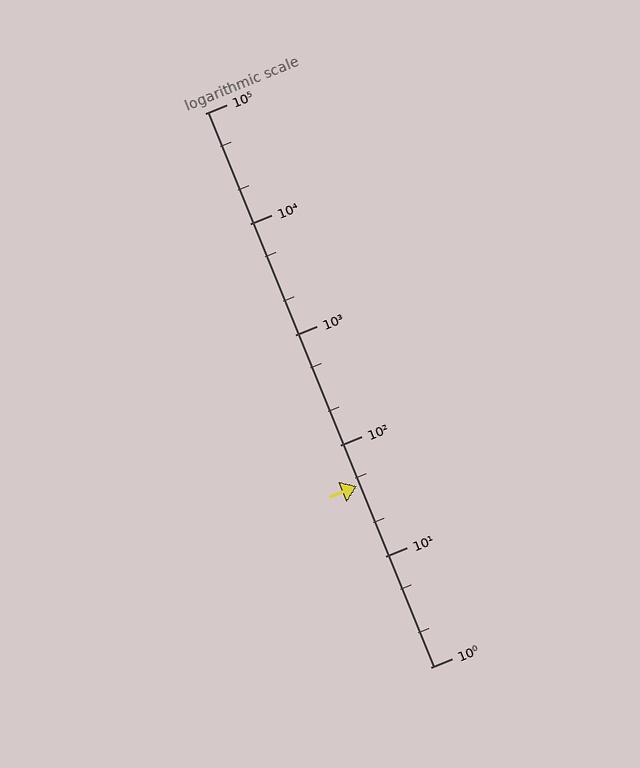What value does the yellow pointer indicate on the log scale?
The pointer indicates approximately 43.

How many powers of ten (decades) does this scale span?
The scale spans 5 decades, from 1 to 100000.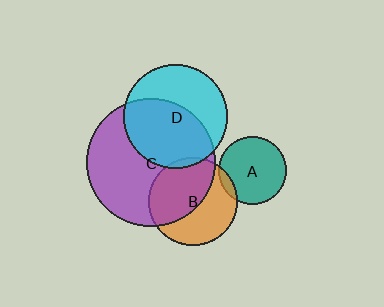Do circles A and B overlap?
Yes.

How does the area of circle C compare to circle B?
Approximately 2.1 times.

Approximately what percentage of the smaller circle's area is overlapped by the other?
Approximately 10%.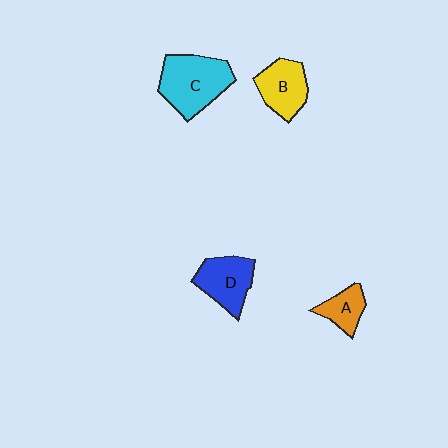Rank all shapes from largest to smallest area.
From largest to smallest: C (cyan), D (blue), B (yellow), A (orange).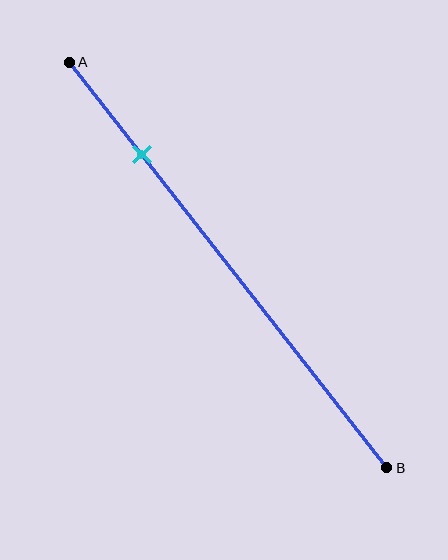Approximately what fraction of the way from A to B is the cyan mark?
The cyan mark is approximately 25% of the way from A to B.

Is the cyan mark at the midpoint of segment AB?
No, the mark is at about 25% from A, not at the 50% midpoint.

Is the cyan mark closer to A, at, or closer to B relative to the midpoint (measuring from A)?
The cyan mark is closer to point A than the midpoint of segment AB.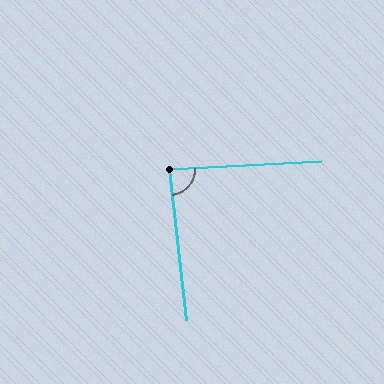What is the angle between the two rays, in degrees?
Approximately 86 degrees.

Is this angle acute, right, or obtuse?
It is approximately a right angle.